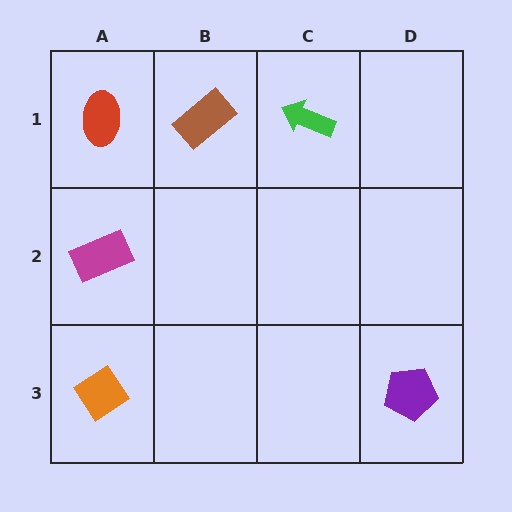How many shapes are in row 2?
1 shape.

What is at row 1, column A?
A red ellipse.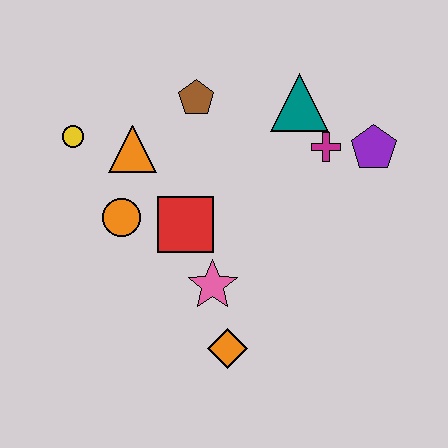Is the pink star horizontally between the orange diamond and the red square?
Yes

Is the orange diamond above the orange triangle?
No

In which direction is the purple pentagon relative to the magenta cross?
The purple pentagon is to the right of the magenta cross.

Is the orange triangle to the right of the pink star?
No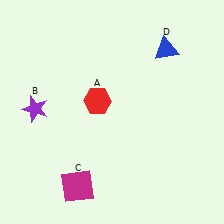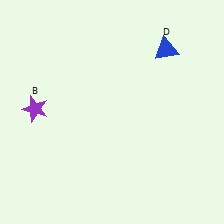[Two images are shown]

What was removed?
The red hexagon (A), the magenta square (C) were removed in Image 2.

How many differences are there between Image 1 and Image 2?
There are 2 differences between the two images.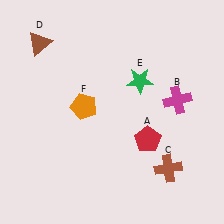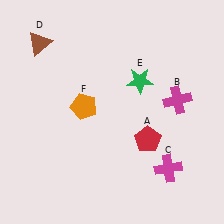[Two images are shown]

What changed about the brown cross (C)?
In Image 1, C is brown. In Image 2, it changed to magenta.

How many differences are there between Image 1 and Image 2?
There is 1 difference between the two images.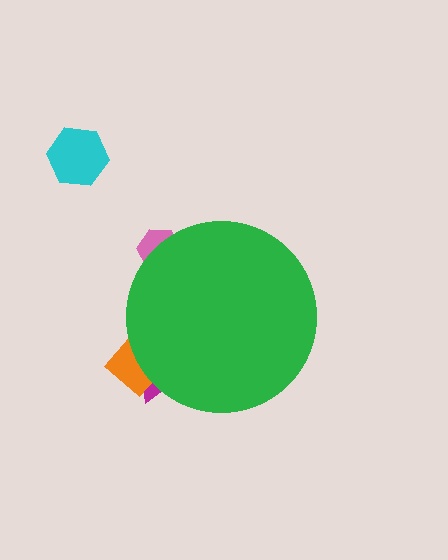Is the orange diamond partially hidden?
Yes, the orange diamond is partially hidden behind the green circle.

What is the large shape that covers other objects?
A green circle.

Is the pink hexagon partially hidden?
Yes, the pink hexagon is partially hidden behind the green circle.